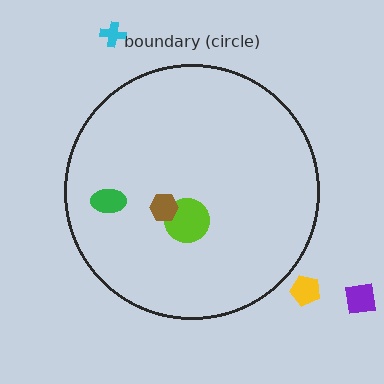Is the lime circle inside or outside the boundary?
Inside.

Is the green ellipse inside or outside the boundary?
Inside.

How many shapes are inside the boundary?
3 inside, 3 outside.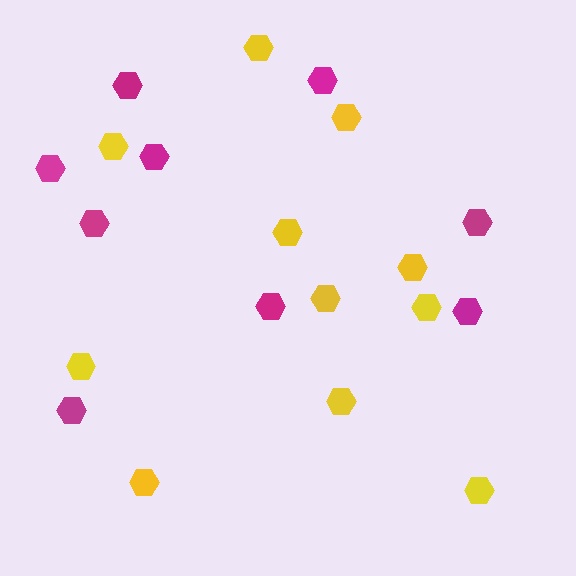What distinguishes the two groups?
There are 2 groups: one group of yellow hexagons (11) and one group of magenta hexagons (9).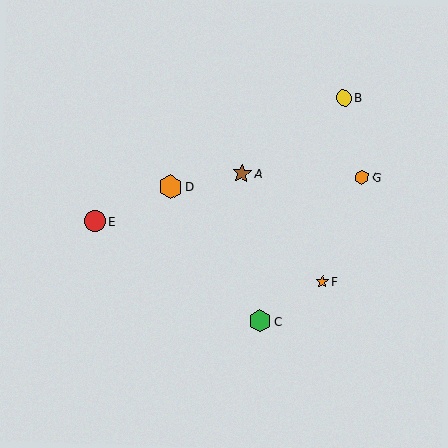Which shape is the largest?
The orange hexagon (labeled D) is the largest.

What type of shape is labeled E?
Shape E is a red circle.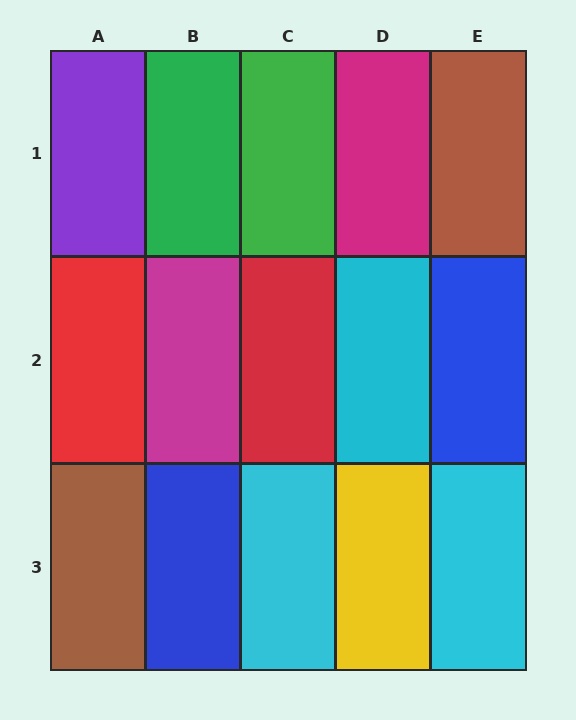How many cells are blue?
2 cells are blue.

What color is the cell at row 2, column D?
Cyan.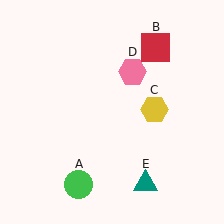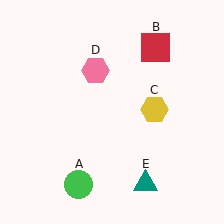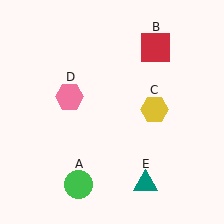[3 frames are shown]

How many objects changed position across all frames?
1 object changed position: pink hexagon (object D).